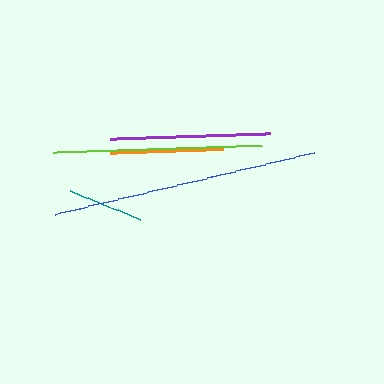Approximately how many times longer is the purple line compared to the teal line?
The purple line is approximately 2.1 times the length of the teal line.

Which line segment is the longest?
The blue line is the longest at approximately 266 pixels.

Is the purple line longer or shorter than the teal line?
The purple line is longer than the teal line.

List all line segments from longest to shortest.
From longest to shortest: blue, lime, purple, orange, teal.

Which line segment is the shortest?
The teal line is the shortest at approximately 76 pixels.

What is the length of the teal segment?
The teal segment is approximately 76 pixels long.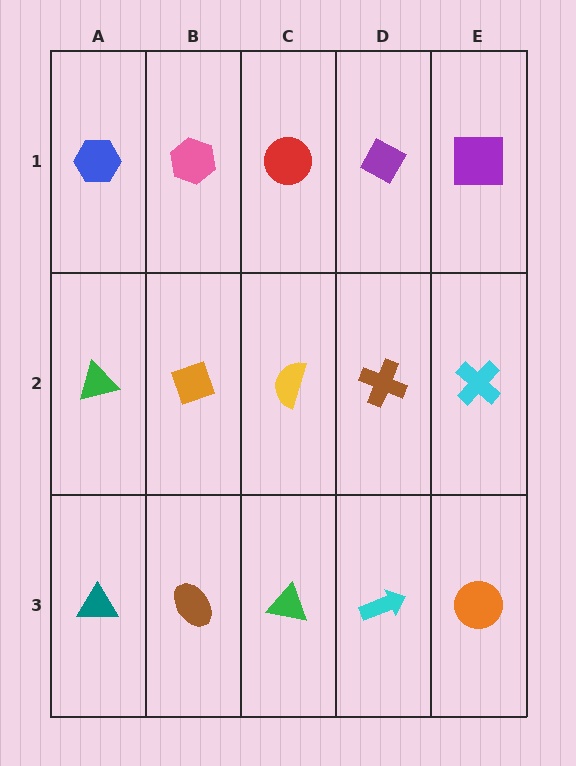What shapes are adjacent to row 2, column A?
A blue hexagon (row 1, column A), a teal triangle (row 3, column A), an orange diamond (row 2, column B).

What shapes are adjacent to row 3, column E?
A cyan cross (row 2, column E), a cyan arrow (row 3, column D).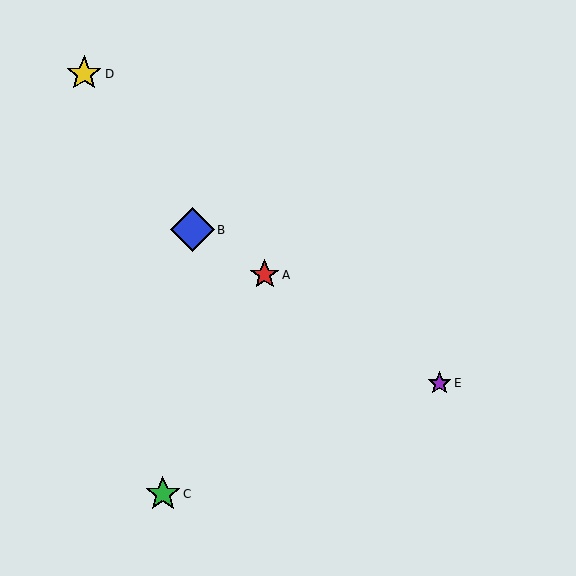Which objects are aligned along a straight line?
Objects A, B, E are aligned along a straight line.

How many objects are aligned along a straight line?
3 objects (A, B, E) are aligned along a straight line.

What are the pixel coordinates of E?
Object E is at (440, 383).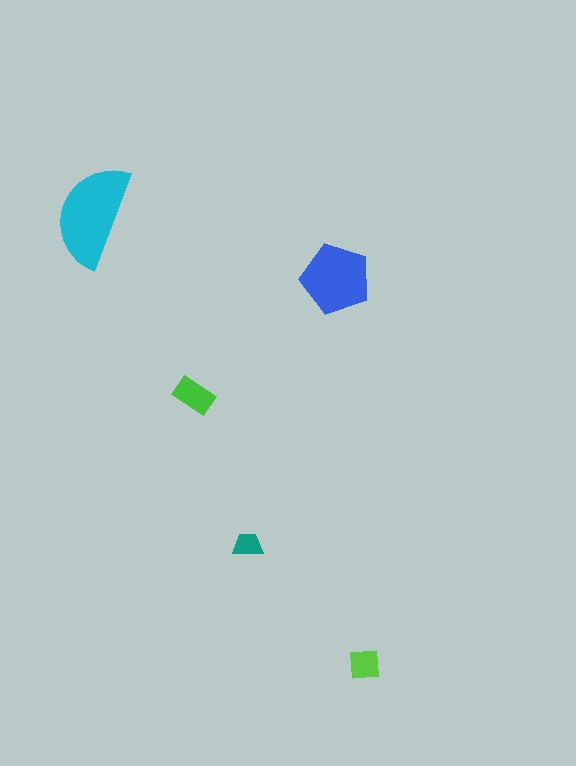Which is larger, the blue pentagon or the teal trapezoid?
The blue pentagon.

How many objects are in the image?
There are 5 objects in the image.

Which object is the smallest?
The teal trapezoid.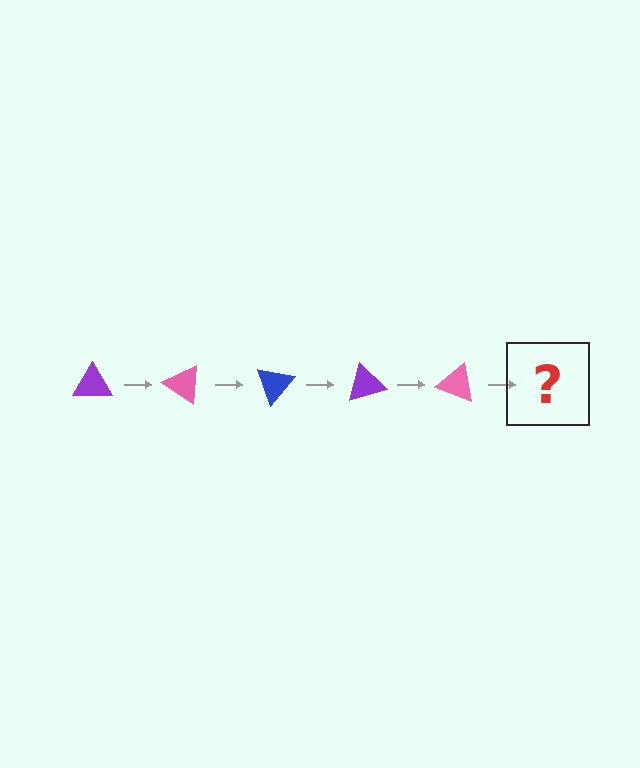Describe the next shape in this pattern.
It should be a blue triangle, rotated 175 degrees from the start.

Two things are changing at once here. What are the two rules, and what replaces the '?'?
The two rules are that it rotates 35 degrees each step and the color cycles through purple, pink, and blue. The '?' should be a blue triangle, rotated 175 degrees from the start.